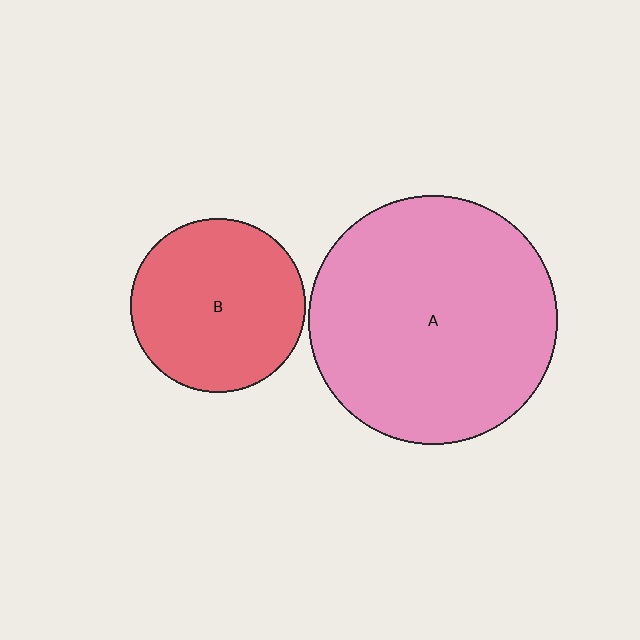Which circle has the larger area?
Circle A (pink).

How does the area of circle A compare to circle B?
Approximately 2.0 times.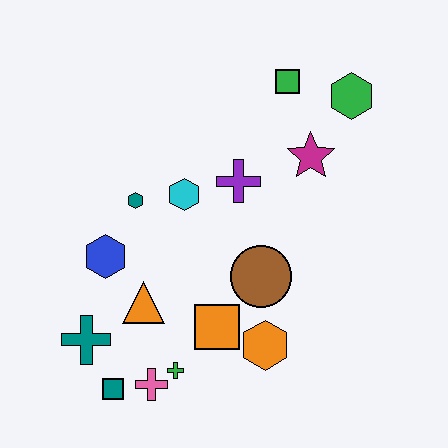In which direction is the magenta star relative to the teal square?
The magenta star is above the teal square.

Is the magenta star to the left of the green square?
No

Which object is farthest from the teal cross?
The green hexagon is farthest from the teal cross.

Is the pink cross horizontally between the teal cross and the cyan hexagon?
Yes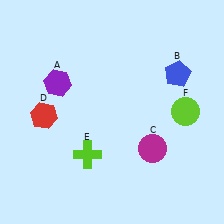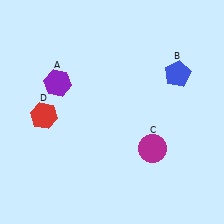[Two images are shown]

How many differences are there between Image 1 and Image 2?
There are 2 differences between the two images.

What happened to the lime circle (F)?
The lime circle (F) was removed in Image 2. It was in the top-right area of Image 1.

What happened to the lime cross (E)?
The lime cross (E) was removed in Image 2. It was in the bottom-left area of Image 1.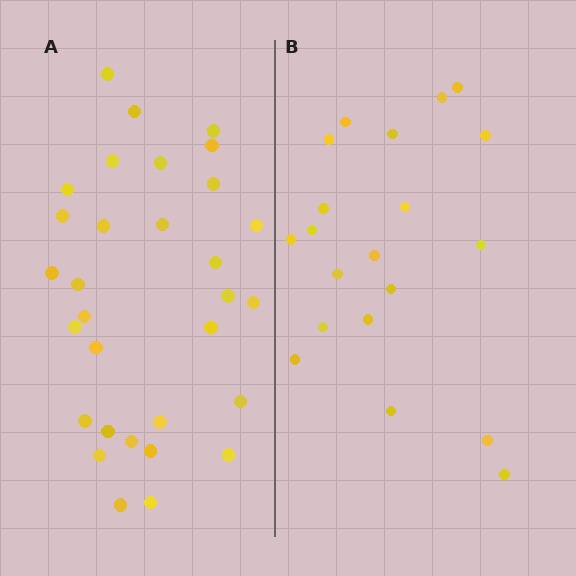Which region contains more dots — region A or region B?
Region A (the left region) has more dots.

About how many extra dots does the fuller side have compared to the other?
Region A has roughly 12 or so more dots than region B.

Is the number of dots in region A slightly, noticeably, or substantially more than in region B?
Region A has substantially more. The ratio is roughly 1.6 to 1.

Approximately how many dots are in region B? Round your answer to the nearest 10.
About 20 dots.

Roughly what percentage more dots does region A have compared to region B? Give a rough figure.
About 55% more.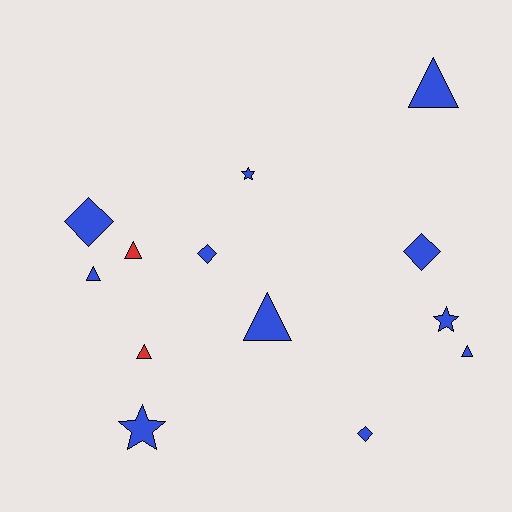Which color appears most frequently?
Blue, with 11 objects.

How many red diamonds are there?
There are no red diamonds.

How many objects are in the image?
There are 13 objects.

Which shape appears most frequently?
Triangle, with 6 objects.